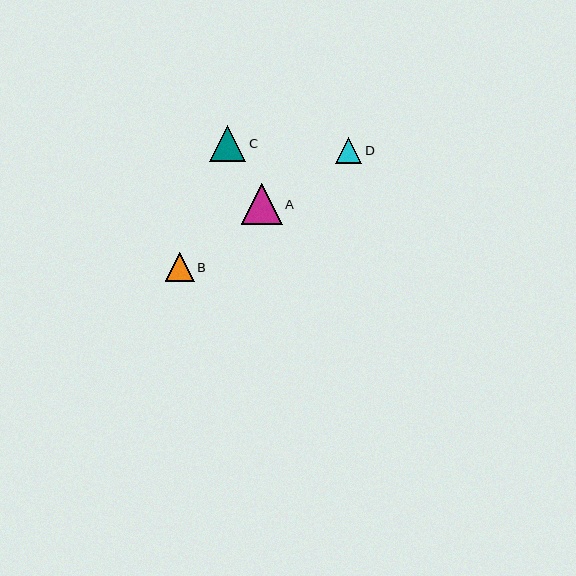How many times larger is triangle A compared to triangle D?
Triangle A is approximately 1.6 times the size of triangle D.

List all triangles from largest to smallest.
From largest to smallest: A, C, B, D.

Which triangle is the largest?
Triangle A is the largest with a size of approximately 41 pixels.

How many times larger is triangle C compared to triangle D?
Triangle C is approximately 1.4 times the size of triangle D.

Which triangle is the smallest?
Triangle D is the smallest with a size of approximately 26 pixels.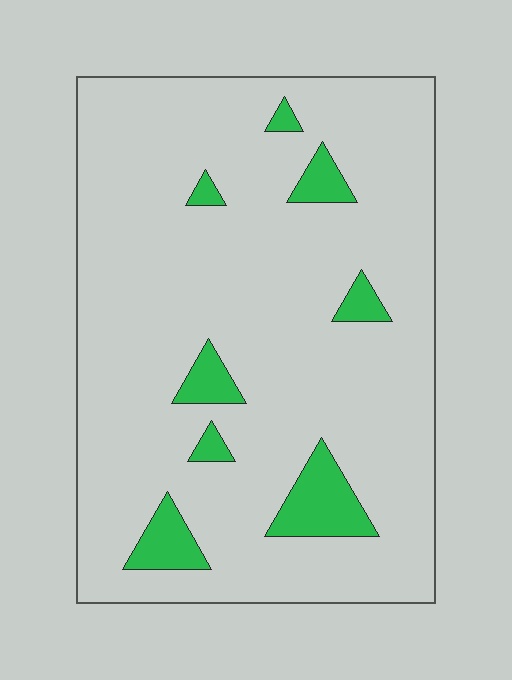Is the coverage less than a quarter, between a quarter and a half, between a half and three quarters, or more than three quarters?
Less than a quarter.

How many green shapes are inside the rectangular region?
8.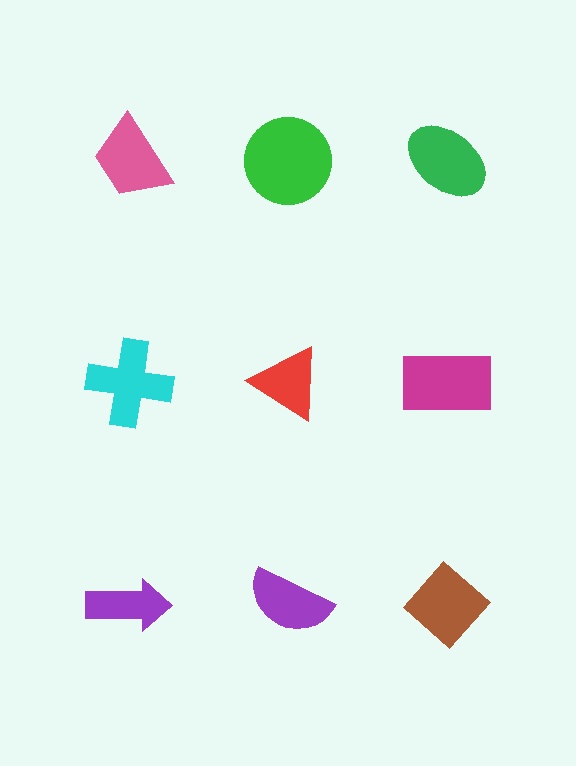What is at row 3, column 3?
A brown diamond.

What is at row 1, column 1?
A pink trapezoid.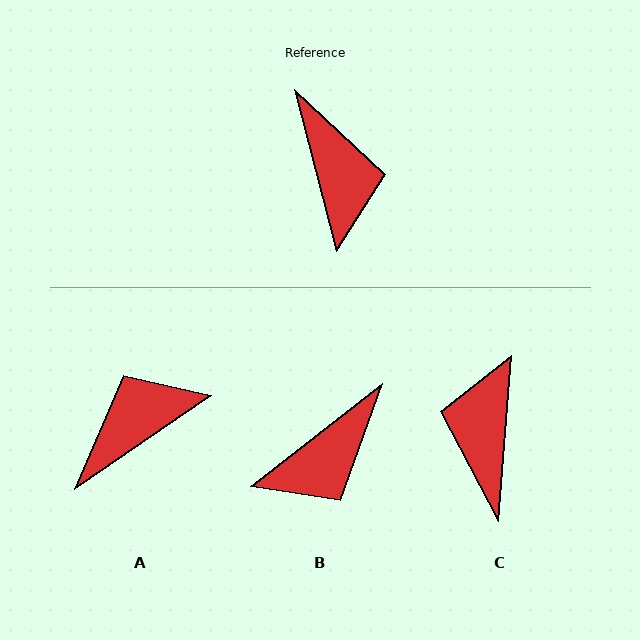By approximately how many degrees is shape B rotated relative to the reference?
Approximately 67 degrees clockwise.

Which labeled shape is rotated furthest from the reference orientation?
C, about 161 degrees away.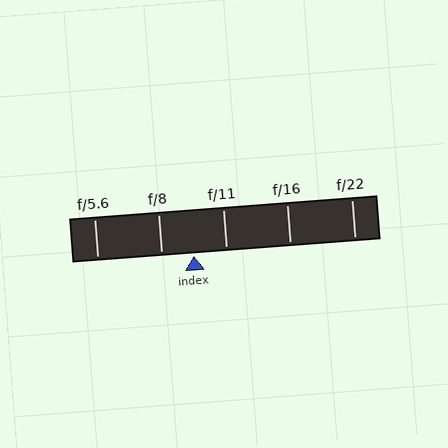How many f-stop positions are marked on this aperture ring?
There are 5 f-stop positions marked.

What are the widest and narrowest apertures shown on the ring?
The widest aperture shown is f/5.6 and the narrowest is f/22.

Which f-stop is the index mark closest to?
The index mark is closest to f/11.